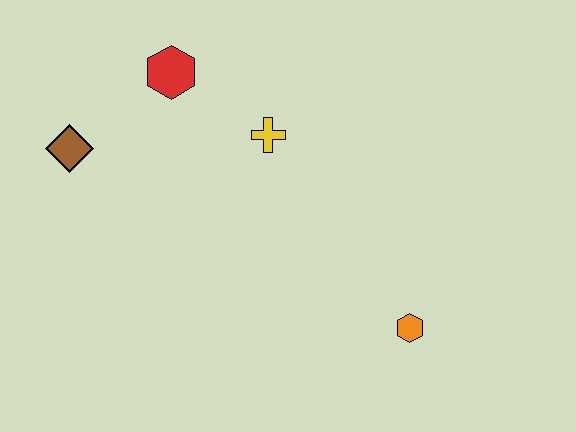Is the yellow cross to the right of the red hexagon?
Yes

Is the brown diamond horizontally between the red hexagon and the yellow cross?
No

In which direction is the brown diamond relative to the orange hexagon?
The brown diamond is to the left of the orange hexagon.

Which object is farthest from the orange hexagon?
The brown diamond is farthest from the orange hexagon.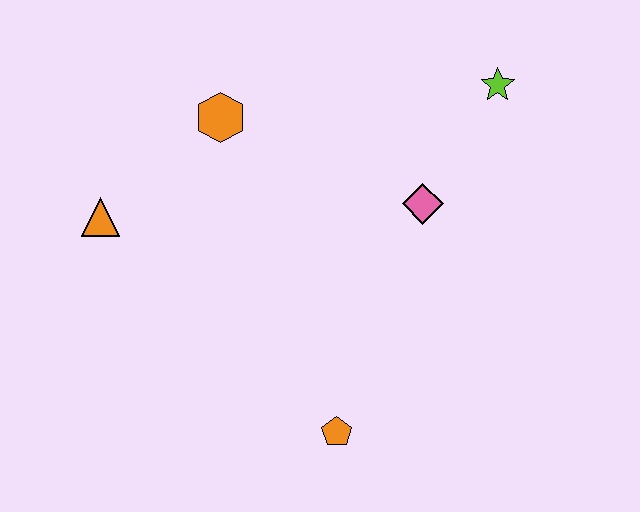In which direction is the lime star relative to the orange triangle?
The lime star is to the right of the orange triangle.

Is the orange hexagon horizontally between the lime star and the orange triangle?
Yes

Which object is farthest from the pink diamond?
The orange triangle is farthest from the pink diamond.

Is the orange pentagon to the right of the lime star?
No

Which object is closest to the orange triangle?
The orange hexagon is closest to the orange triangle.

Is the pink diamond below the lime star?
Yes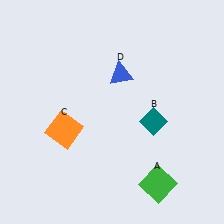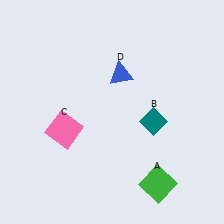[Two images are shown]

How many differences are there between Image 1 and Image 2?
There is 1 difference between the two images.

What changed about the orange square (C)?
In Image 1, C is orange. In Image 2, it changed to pink.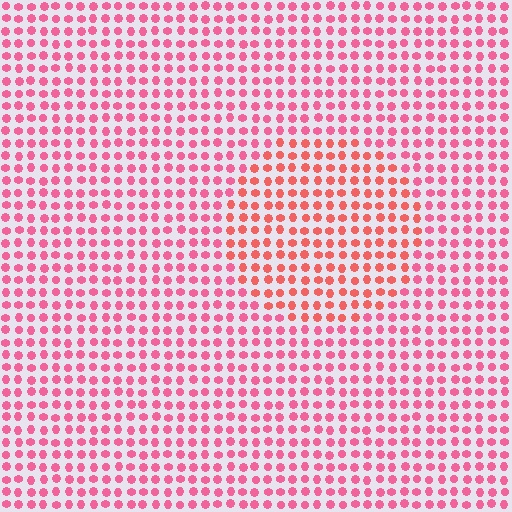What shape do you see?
I see a circle.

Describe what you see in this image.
The image is filled with small pink elements in a uniform arrangement. A circle-shaped region is visible where the elements are tinted to a slightly different hue, forming a subtle color boundary.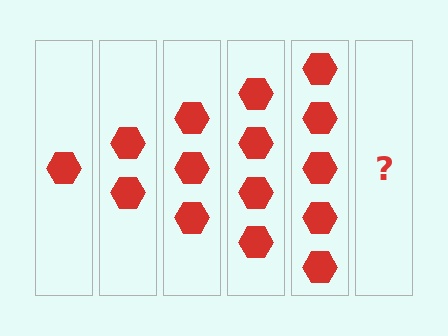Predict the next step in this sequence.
The next step is 6 hexagons.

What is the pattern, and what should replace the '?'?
The pattern is that each step adds one more hexagon. The '?' should be 6 hexagons.